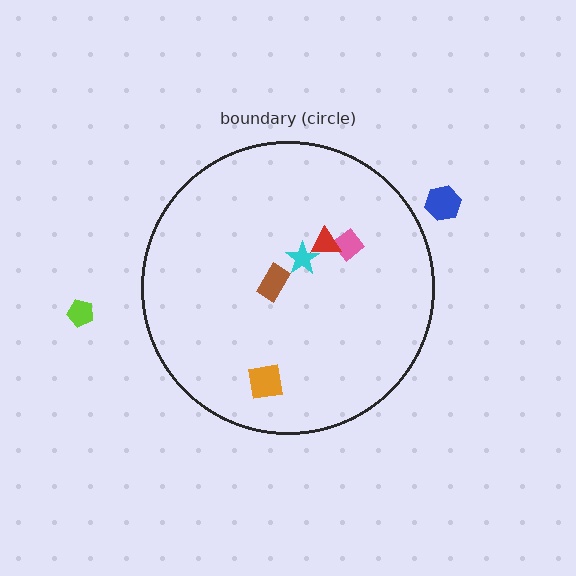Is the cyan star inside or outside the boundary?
Inside.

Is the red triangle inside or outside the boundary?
Inside.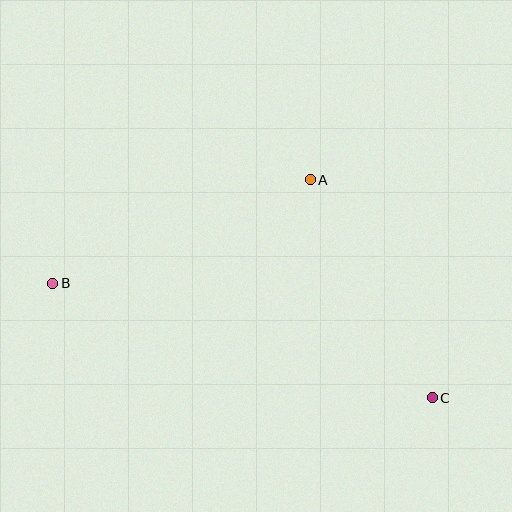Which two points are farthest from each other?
Points B and C are farthest from each other.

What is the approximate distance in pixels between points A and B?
The distance between A and B is approximately 277 pixels.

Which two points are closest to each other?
Points A and C are closest to each other.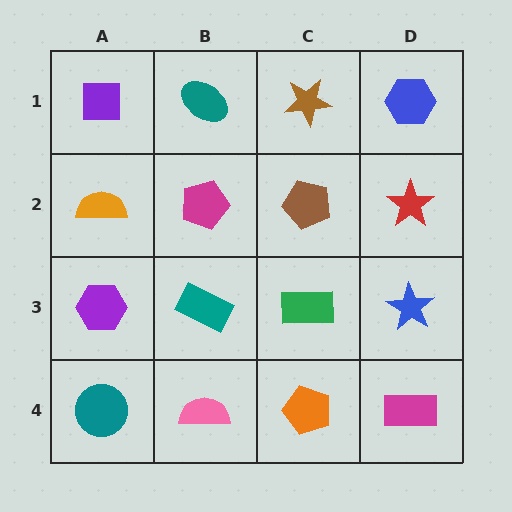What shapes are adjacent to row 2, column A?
A purple square (row 1, column A), a purple hexagon (row 3, column A), a magenta pentagon (row 2, column B).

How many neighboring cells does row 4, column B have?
3.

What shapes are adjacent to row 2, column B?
A teal ellipse (row 1, column B), a teal rectangle (row 3, column B), an orange semicircle (row 2, column A), a brown pentagon (row 2, column C).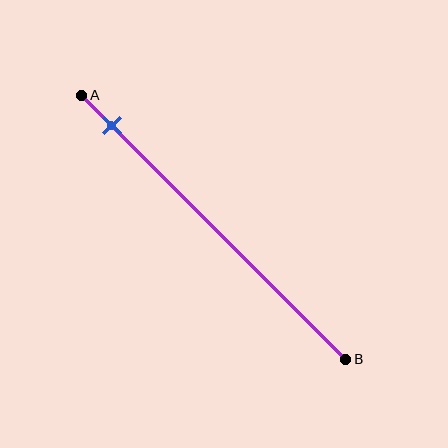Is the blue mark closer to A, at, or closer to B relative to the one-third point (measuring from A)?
The blue mark is closer to point A than the one-third point of segment AB.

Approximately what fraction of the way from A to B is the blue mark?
The blue mark is approximately 10% of the way from A to B.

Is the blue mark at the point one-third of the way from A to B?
No, the mark is at about 10% from A, not at the 33% one-third point.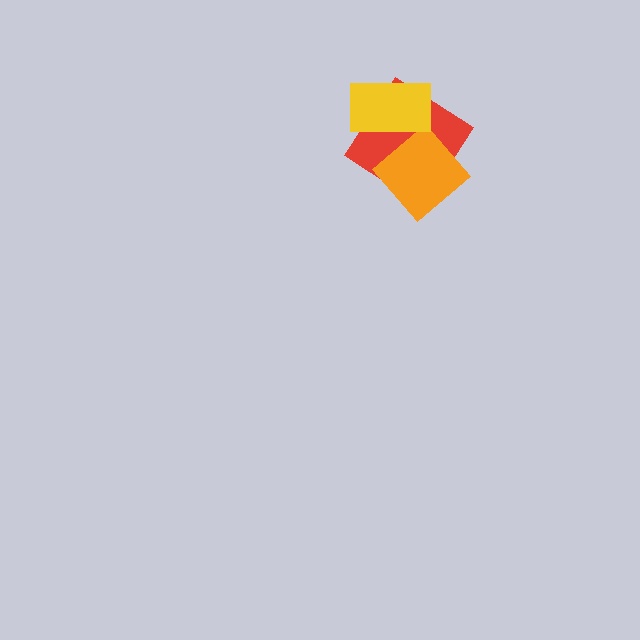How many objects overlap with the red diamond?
2 objects overlap with the red diamond.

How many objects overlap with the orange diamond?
1 object overlaps with the orange diamond.